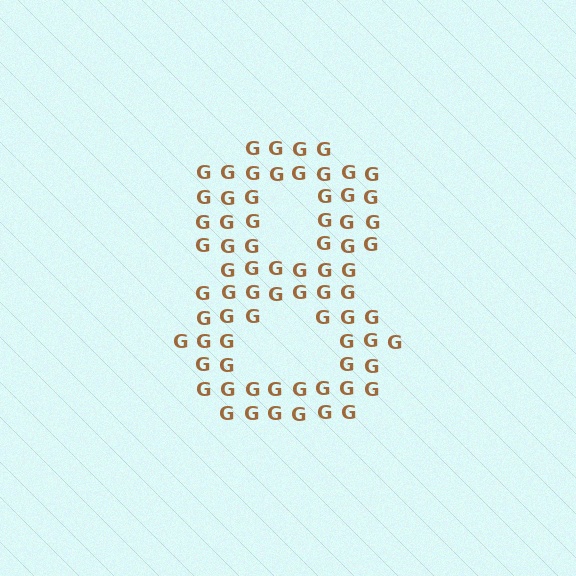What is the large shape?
The large shape is the digit 8.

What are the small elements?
The small elements are letter G's.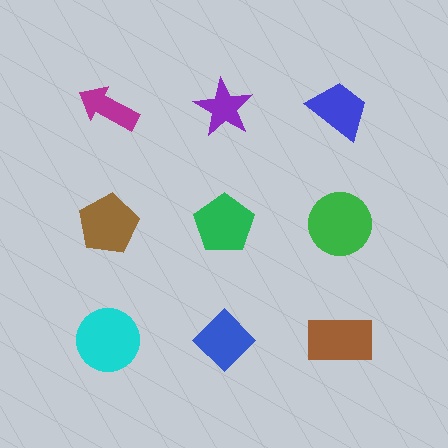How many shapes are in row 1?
3 shapes.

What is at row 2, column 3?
A green circle.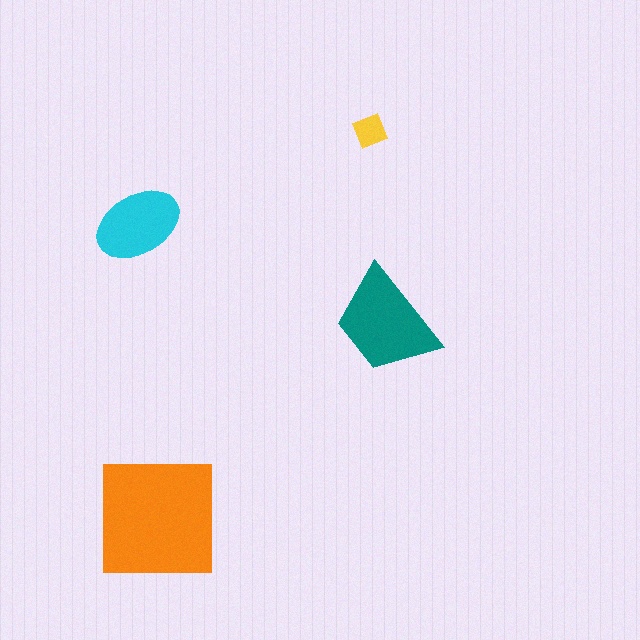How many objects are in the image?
There are 4 objects in the image.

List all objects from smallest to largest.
The yellow diamond, the cyan ellipse, the teal trapezoid, the orange square.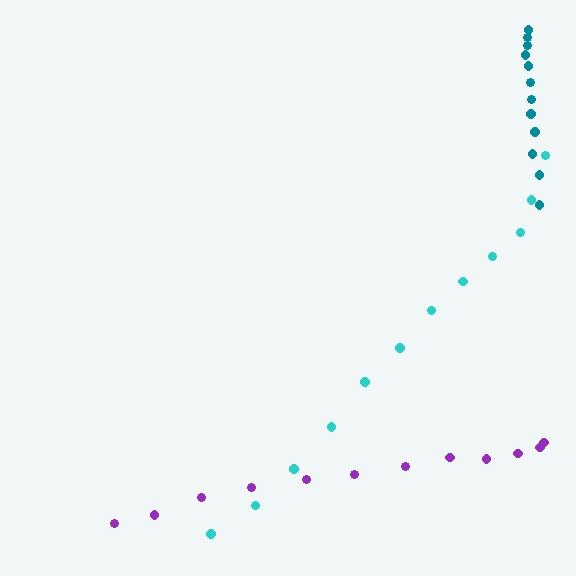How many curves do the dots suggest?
There are 3 distinct paths.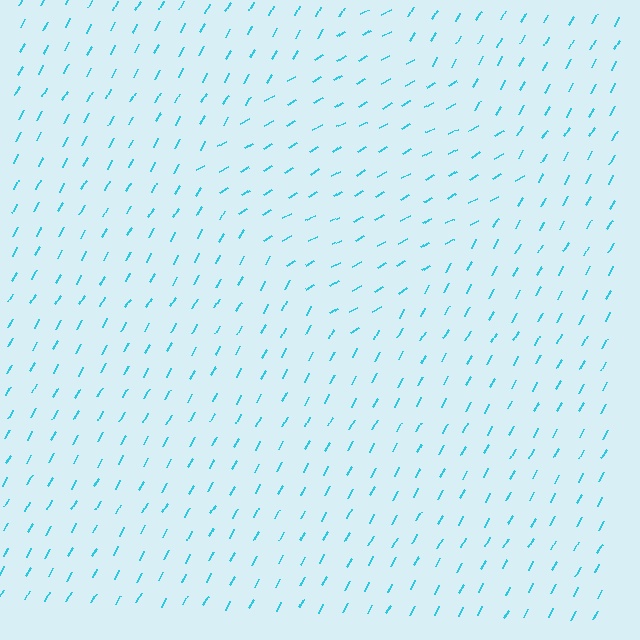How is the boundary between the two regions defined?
The boundary is defined purely by a change in line orientation (approximately 32 degrees difference). All lines are the same color and thickness.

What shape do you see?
I see a diamond.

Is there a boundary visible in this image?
Yes, there is a texture boundary formed by a change in line orientation.